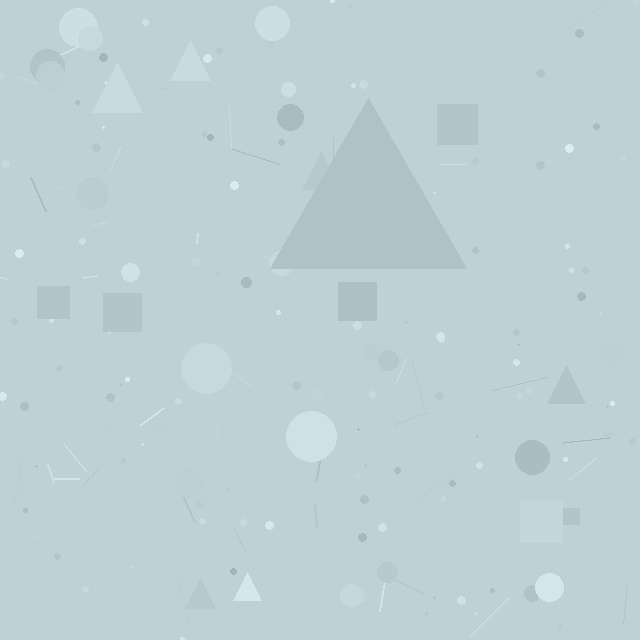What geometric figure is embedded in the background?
A triangle is embedded in the background.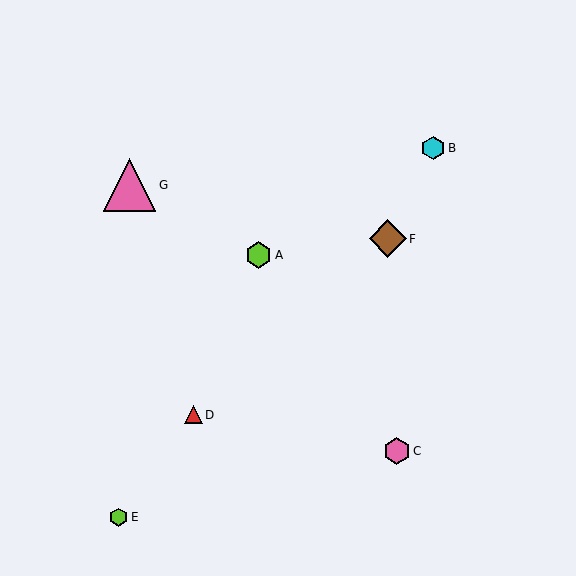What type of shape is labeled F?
Shape F is a brown diamond.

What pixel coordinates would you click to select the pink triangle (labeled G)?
Click at (130, 185) to select the pink triangle G.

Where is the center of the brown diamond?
The center of the brown diamond is at (388, 239).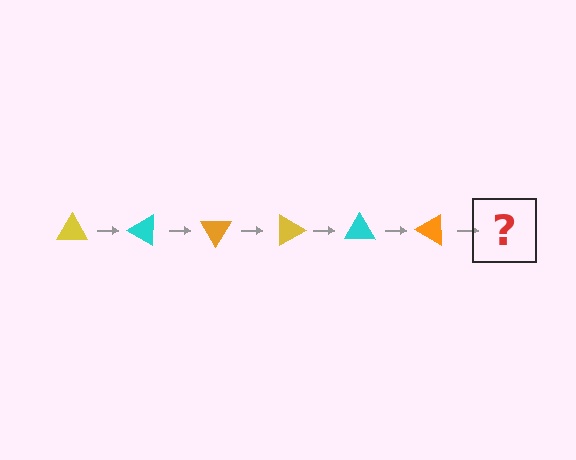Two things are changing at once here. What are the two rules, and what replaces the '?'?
The two rules are that it rotates 30 degrees each step and the color cycles through yellow, cyan, and orange. The '?' should be a yellow triangle, rotated 180 degrees from the start.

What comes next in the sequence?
The next element should be a yellow triangle, rotated 180 degrees from the start.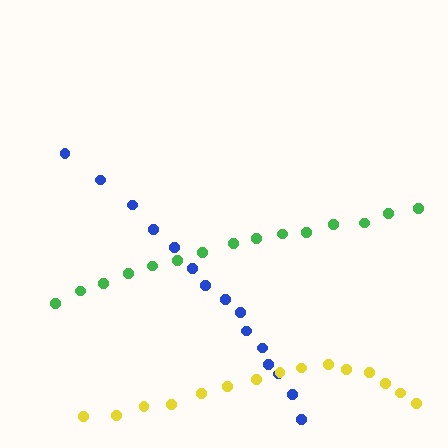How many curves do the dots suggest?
There are 3 distinct paths.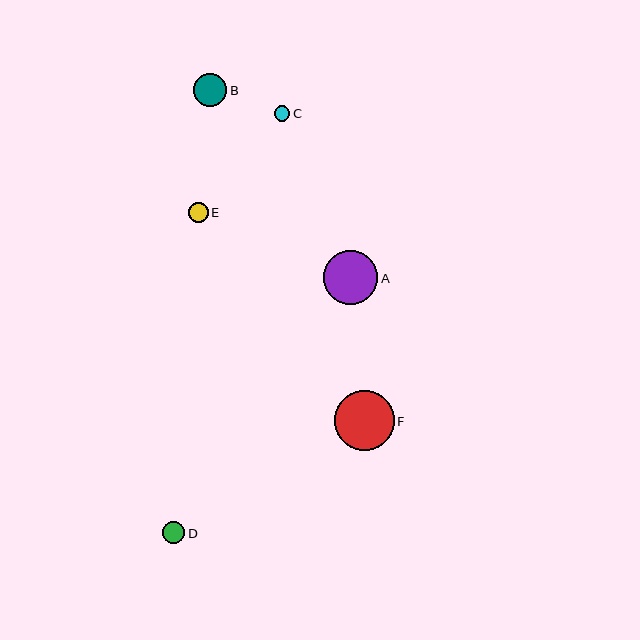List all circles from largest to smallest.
From largest to smallest: F, A, B, D, E, C.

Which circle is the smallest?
Circle C is the smallest with a size of approximately 15 pixels.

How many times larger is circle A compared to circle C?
Circle A is approximately 3.5 times the size of circle C.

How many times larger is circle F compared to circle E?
Circle F is approximately 3.0 times the size of circle E.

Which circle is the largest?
Circle F is the largest with a size of approximately 60 pixels.